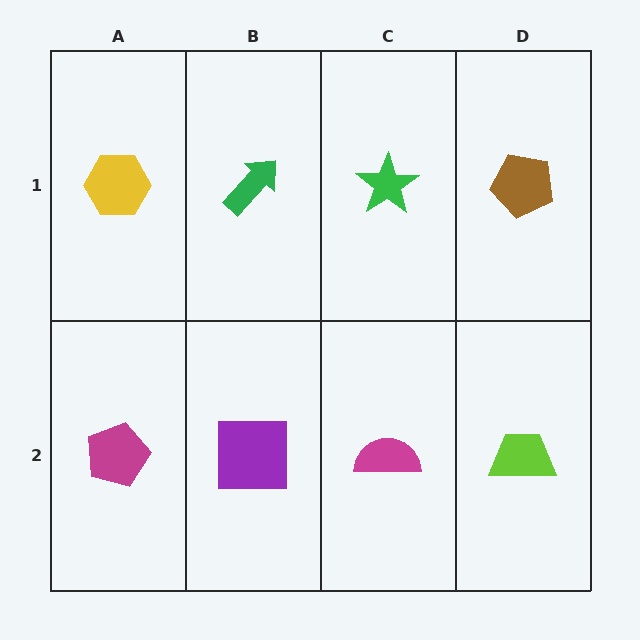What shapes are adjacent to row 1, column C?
A magenta semicircle (row 2, column C), a green arrow (row 1, column B), a brown pentagon (row 1, column D).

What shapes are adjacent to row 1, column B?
A purple square (row 2, column B), a yellow hexagon (row 1, column A), a green star (row 1, column C).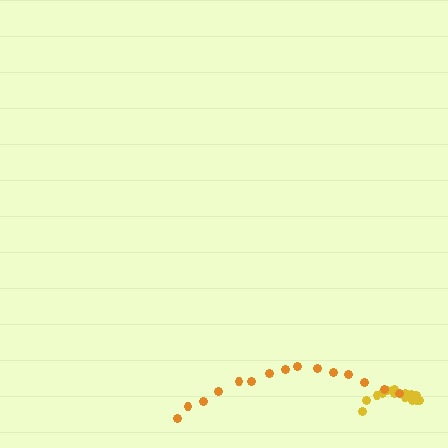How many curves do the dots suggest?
There are 2 distinct paths.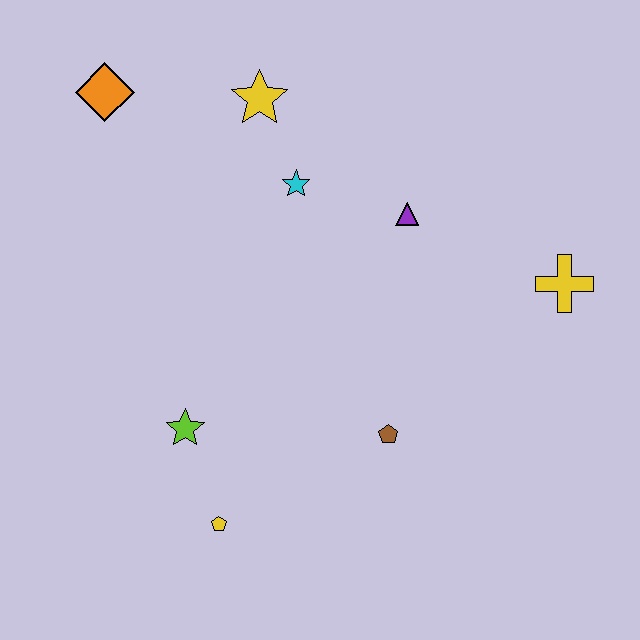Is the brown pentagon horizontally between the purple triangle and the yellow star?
Yes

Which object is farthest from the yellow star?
The yellow pentagon is farthest from the yellow star.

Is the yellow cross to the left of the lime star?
No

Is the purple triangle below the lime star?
No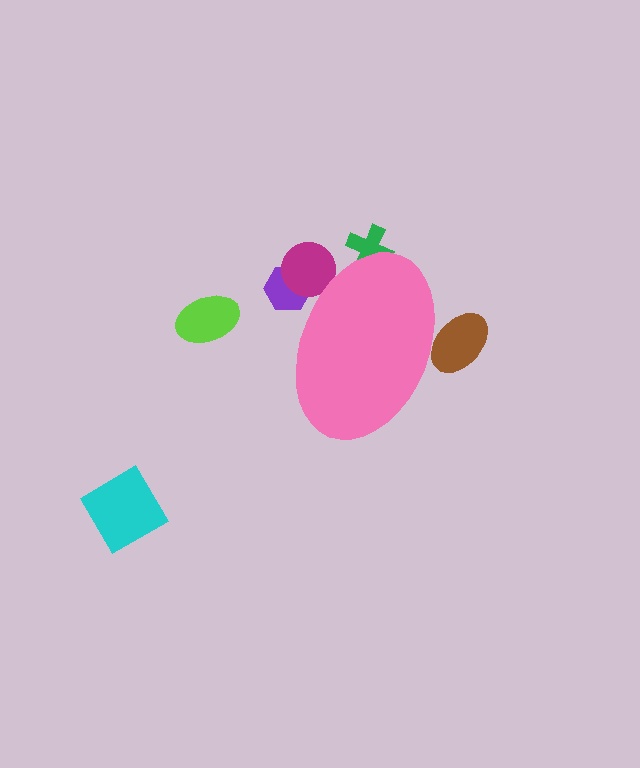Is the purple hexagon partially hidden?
Yes, the purple hexagon is partially hidden behind the pink ellipse.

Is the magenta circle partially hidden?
Yes, the magenta circle is partially hidden behind the pink ellipse.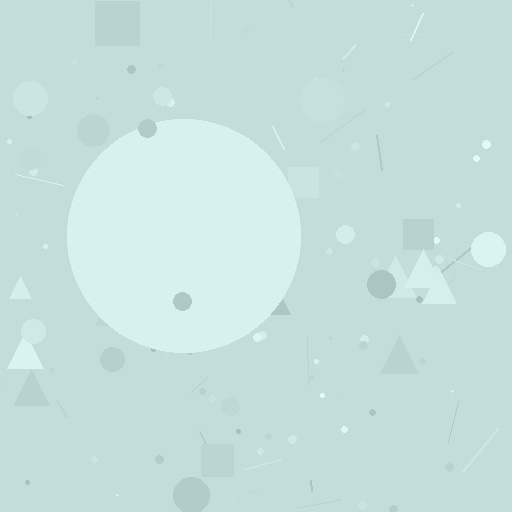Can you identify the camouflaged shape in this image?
The camouflaged shape is a circle.